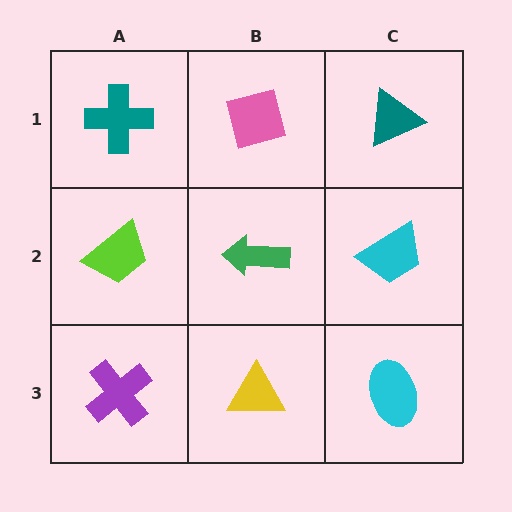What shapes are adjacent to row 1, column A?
A lime trapezoid (row 2, column A), a pink square (row 1, column B).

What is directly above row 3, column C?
A cyan trapezoid.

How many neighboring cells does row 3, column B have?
3.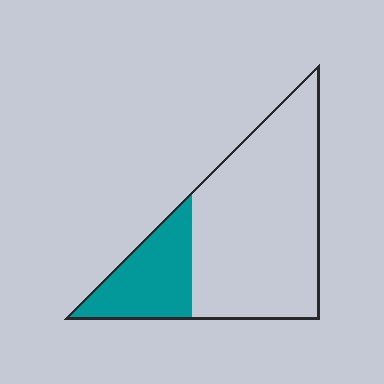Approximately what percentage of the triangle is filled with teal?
Approximately 25%.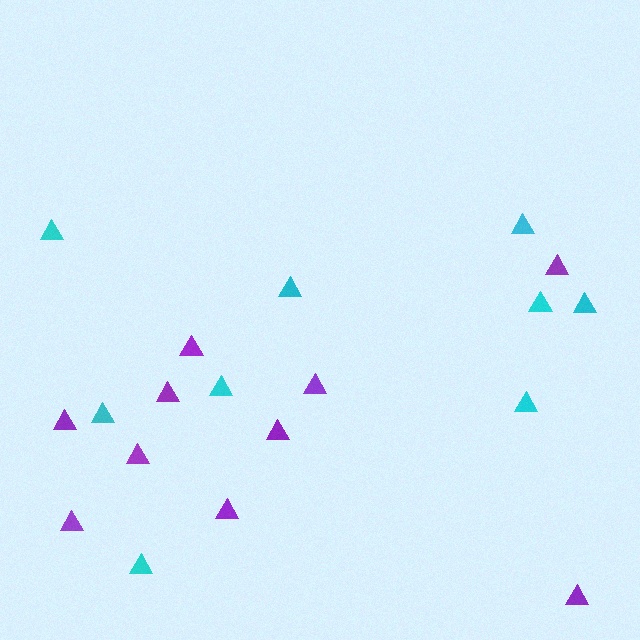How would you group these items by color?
There are 2 groups: one group of cyan triangles (9) and one group of purple triangles (10).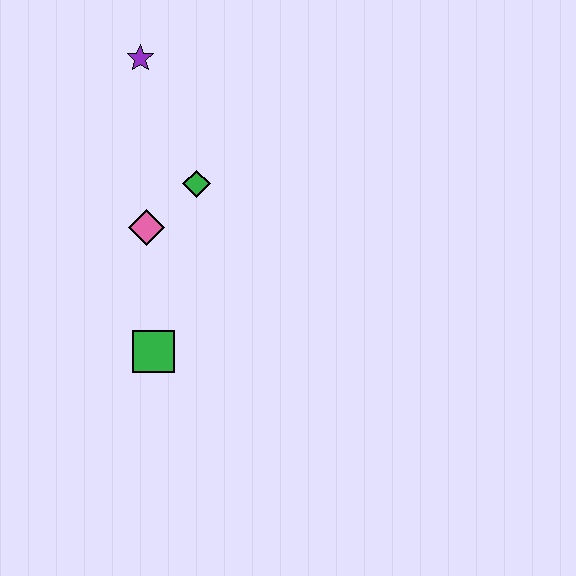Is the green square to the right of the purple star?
Yes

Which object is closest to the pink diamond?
The green diamond is closest to the pink diamond.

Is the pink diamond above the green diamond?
No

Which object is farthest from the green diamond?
The green square is farthest from the green diamond.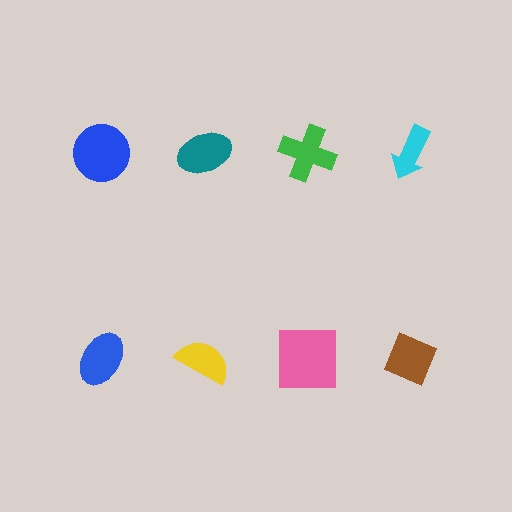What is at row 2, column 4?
A brown diamond.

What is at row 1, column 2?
A teal ellipse.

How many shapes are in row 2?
4 shapes.